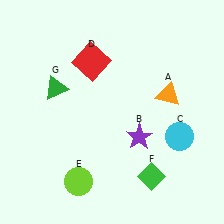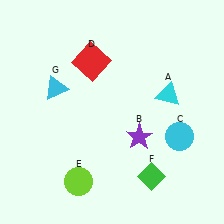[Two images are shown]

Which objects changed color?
A changed from orange to cyan. G changed from green to cyan.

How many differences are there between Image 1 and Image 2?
There are 2 differences between the two images.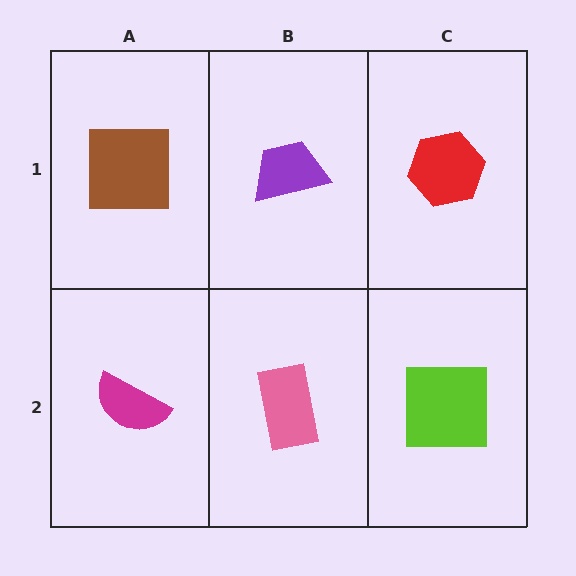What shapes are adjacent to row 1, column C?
A lime square (row 2, column C), a purple trapezoid (row 1, column B).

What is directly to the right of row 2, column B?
A lime square.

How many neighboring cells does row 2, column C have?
2.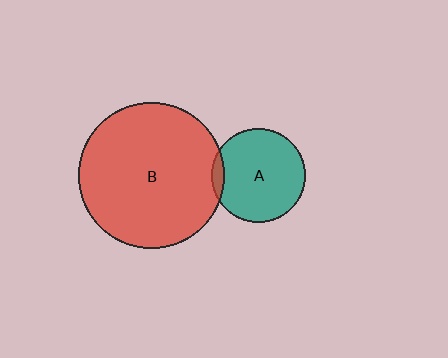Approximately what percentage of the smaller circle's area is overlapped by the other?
Approximately 5%.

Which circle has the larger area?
Circle B (red).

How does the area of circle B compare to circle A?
Approximately 2.4 times.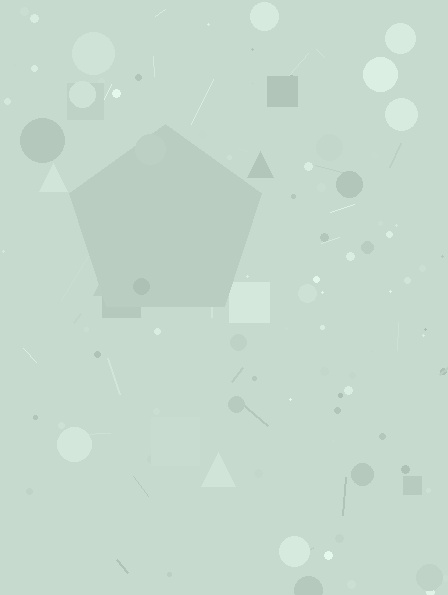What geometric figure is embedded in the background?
A pentagon is embedded in the background.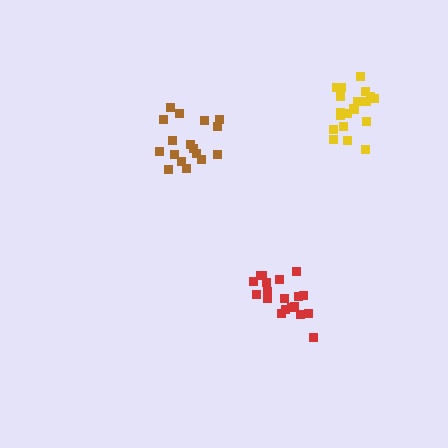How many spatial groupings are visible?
There are 3 spatial groupings.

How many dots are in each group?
Group 1: 17 dots, Group 2: 19 dots, Group 3: 20 dots (56 total).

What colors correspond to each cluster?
The clusters are colored: brown, red, yellow.